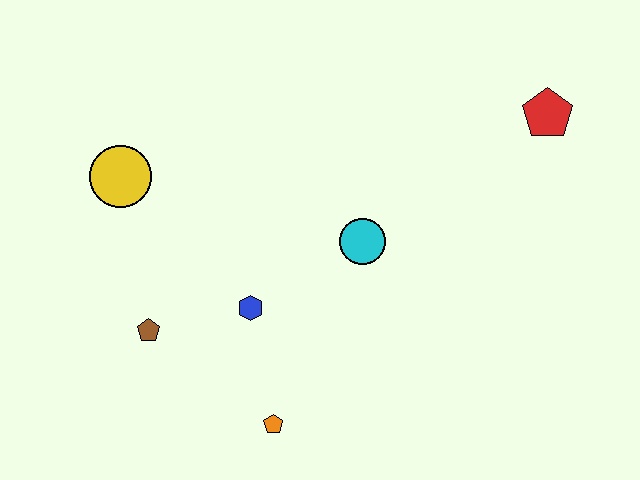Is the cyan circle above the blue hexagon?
Yes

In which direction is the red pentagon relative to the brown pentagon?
The red pentagon is to the right of the brown pentagon.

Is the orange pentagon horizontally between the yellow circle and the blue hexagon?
No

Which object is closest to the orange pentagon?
The blue hexagon is closest to the orange pentagon.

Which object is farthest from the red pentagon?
The brown pentagon is farthest from the red pentagon.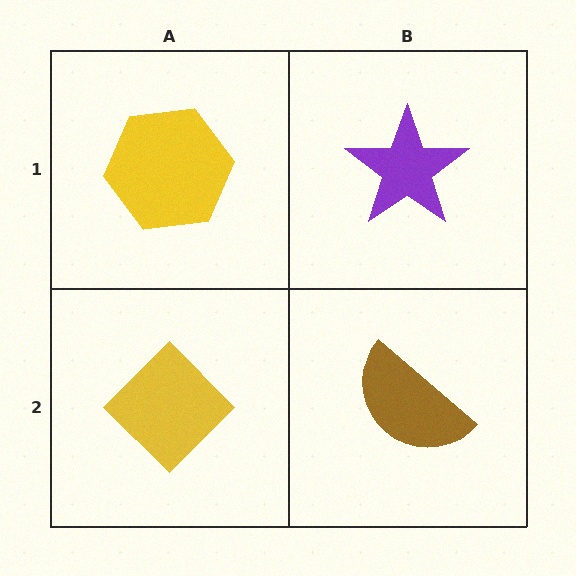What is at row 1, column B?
A purple star.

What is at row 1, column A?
A yellow hexagon.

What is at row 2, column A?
A yellow diamond.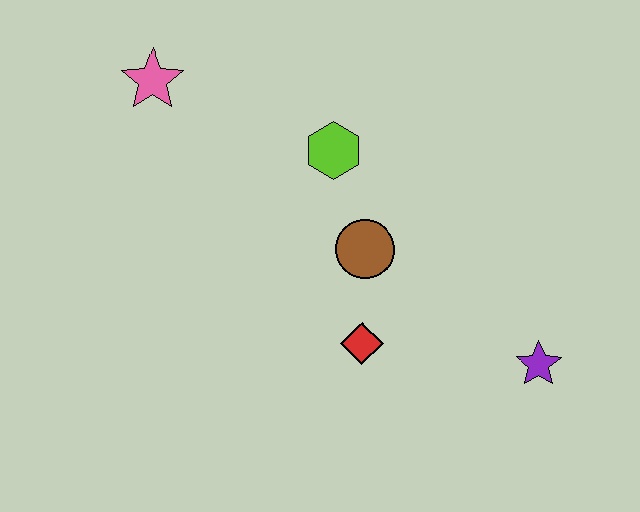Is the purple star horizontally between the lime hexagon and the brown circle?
No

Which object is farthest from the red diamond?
The pink star is farthest from the red diamond.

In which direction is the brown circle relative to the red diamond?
The brown circle is above the red diamond.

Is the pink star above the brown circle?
Yes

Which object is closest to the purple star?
The red diamond is closest to the purple star.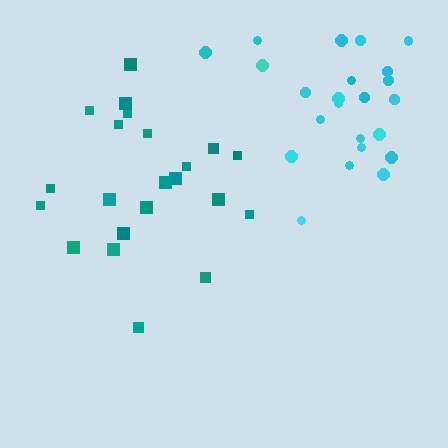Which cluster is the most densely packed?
Cyan.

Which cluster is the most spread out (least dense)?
Teal.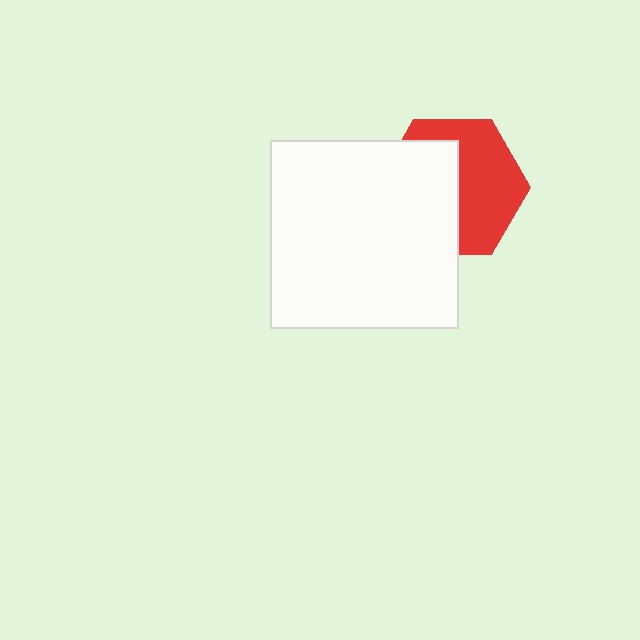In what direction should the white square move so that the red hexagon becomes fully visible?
The white square should move left. That is the shortest direction to clear the overlap and leave the red hexagon fully visible.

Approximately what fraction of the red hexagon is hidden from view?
Roughly 49% of the red hexagon is hidden behind the white square.